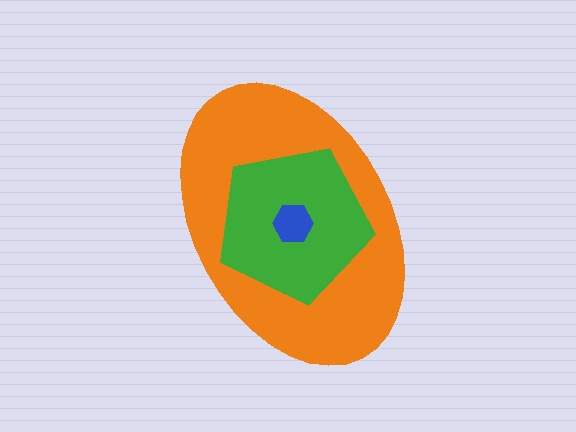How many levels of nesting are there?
3.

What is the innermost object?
The blue hexagon.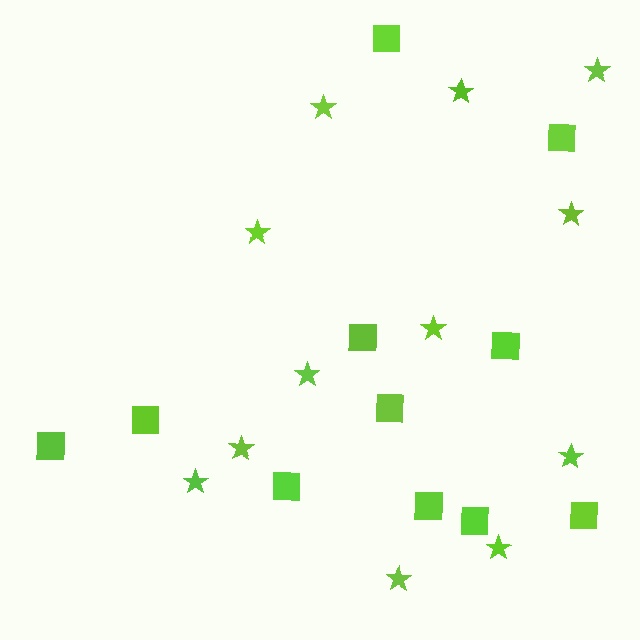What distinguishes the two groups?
There are 2 groups: one group of squares (11) and one group of stars (12).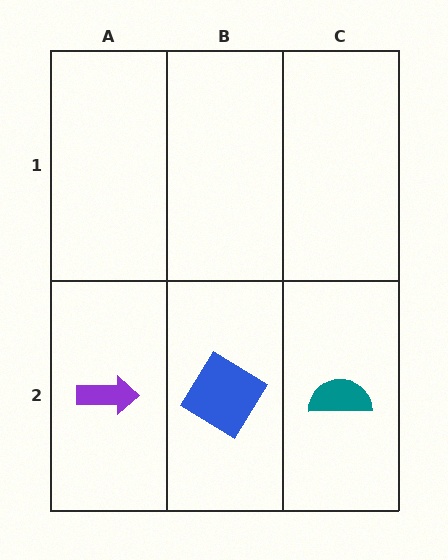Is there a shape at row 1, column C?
No, that cell is empty.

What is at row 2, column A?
A purple arrow.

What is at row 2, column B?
A blue diamond.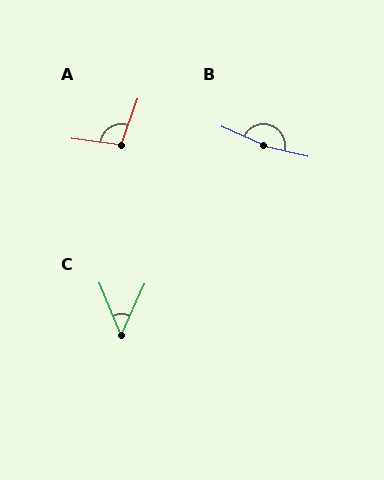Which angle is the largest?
B, at approximately 169 degrees.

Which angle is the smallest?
C, at approximately 47 degrees.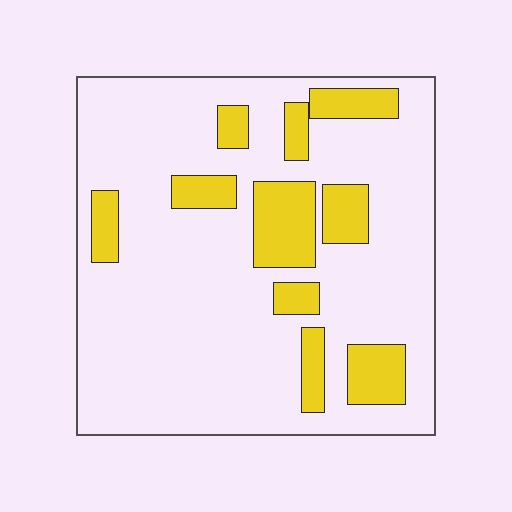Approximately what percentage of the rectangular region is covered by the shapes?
Approximately 20%.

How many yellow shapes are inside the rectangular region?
10.